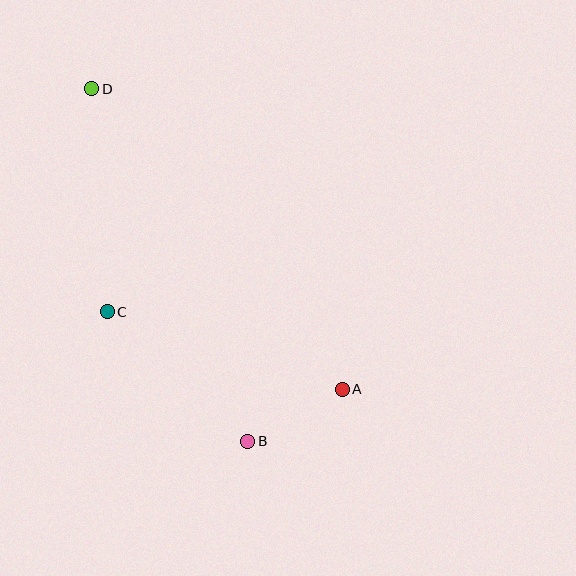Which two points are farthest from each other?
Points A and D are farthest from each other.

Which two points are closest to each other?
Points A and B are closest to each other.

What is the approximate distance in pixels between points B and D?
The distance between B and D is approximately 385 pixels.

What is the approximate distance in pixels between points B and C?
The distance between B and C is approximately 191 pixels.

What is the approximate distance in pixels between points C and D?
The distance between C and D is approximately 224 pixels.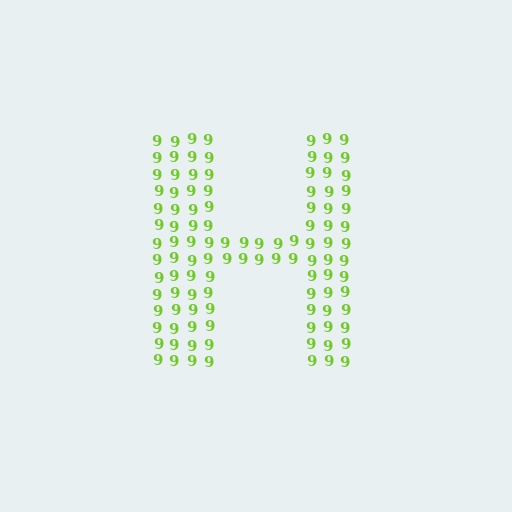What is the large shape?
The large shape is the letter H.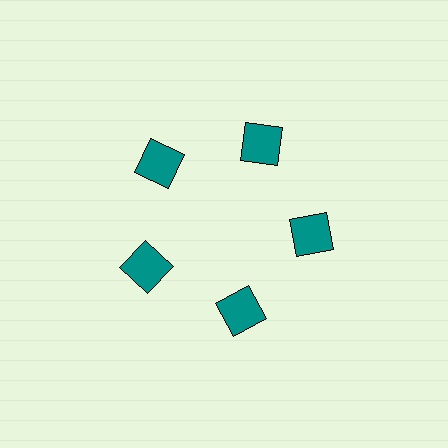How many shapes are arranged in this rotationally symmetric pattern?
There are 5 shapes, arranged in 5 groups of 1.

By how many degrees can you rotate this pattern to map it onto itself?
The pattern maps onto itself every 72 degrees of rotation.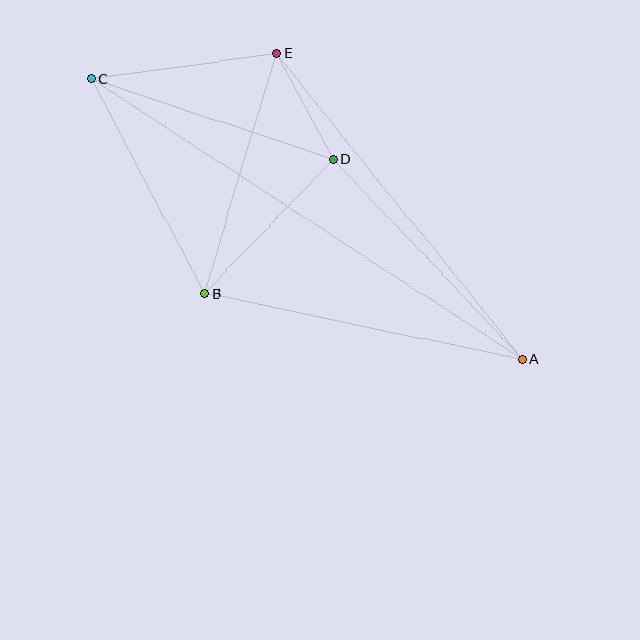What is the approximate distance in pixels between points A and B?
The distance between A and B is approximately 325 pixels.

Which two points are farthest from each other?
Points A and C are farthest from each other.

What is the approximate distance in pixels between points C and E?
The distance between C and E is approximately 187 pixels.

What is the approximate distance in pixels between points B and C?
The distance between B and C is approximately 243 pixels.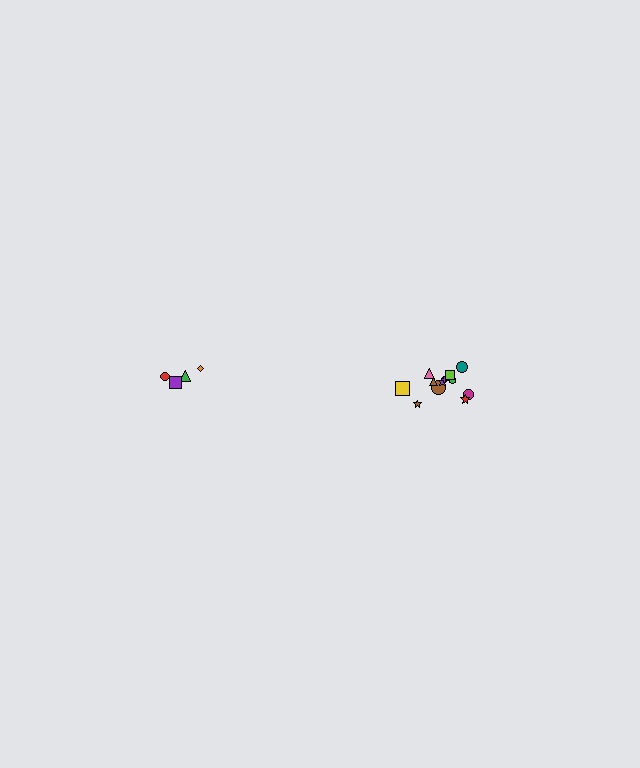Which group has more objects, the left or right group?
The right group.